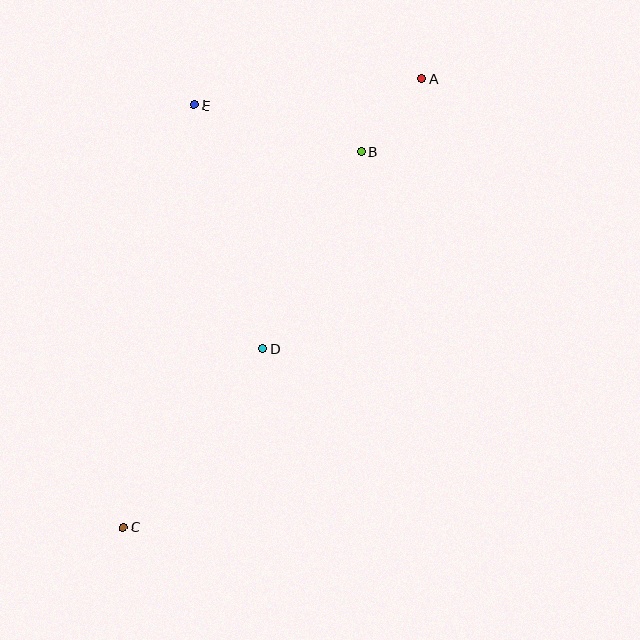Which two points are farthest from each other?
Points A and C are farthest from each other.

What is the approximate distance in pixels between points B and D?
The distance between B and D is approximately 220 pixels.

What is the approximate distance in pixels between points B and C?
The distance between B and C is approximately 445 pixels.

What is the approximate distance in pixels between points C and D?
The distance between C and D is approximately 227 pixels.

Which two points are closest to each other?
Points A and B are closest to each other.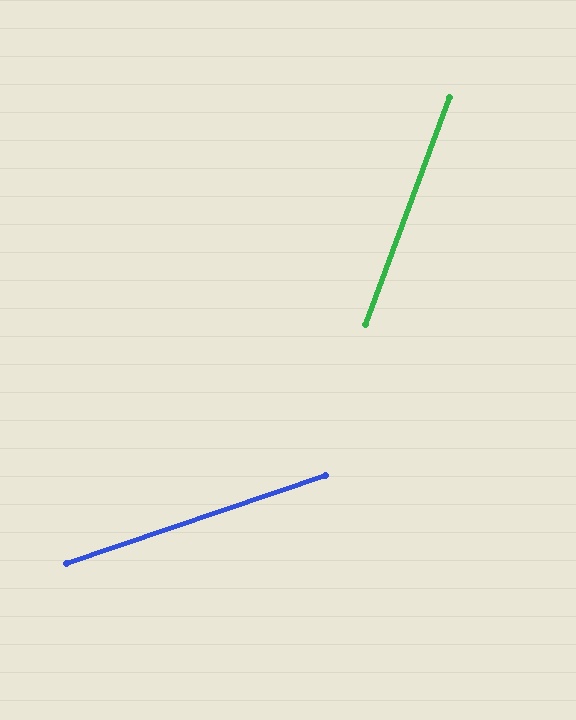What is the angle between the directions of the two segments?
Approximately 51 degrees.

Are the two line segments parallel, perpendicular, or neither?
Neither parallel nor perpendicular — they differ by about 51°.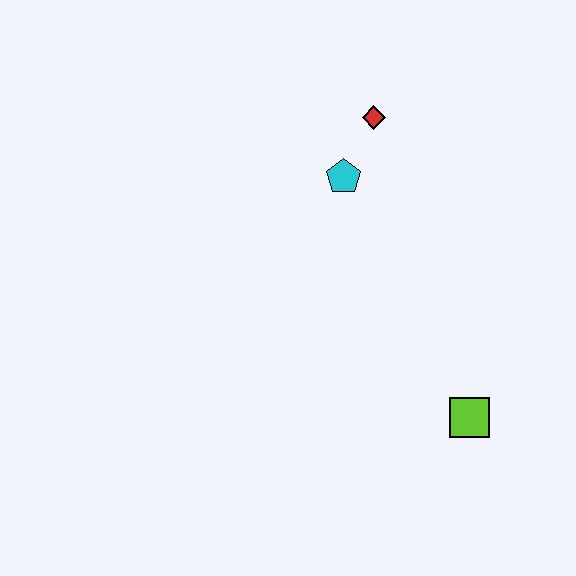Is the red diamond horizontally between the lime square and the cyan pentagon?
Yes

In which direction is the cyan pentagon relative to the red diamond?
The cyan pentagon is below the red diamond.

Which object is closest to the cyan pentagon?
The red diamond is closest to the cyan pentagon.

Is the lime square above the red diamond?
No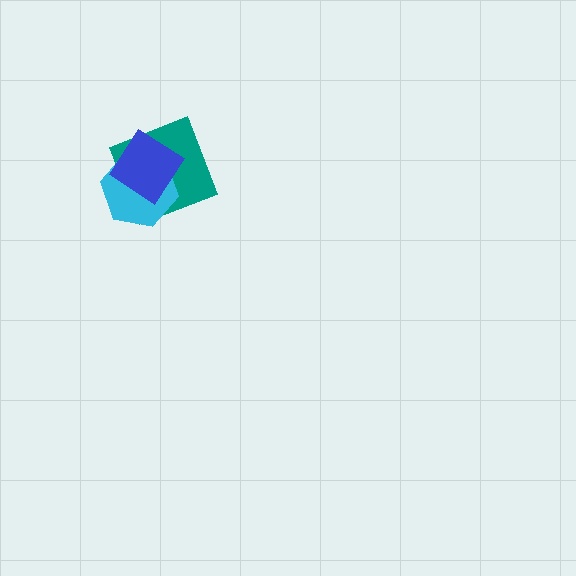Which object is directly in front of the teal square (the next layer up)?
The cyan hexagon is directly in front of the teal square.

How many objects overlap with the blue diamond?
2 objects overlap with the blue diamond.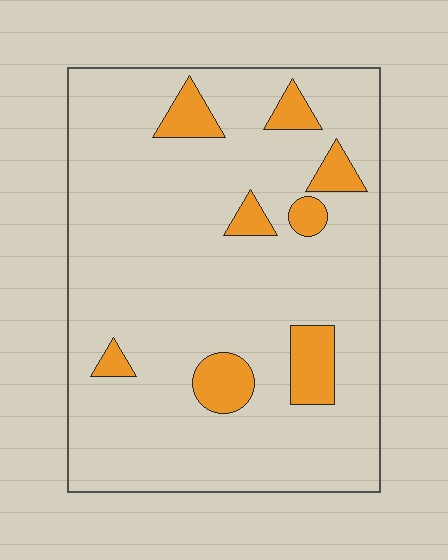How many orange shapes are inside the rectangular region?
8.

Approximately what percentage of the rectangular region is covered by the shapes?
Approximately 10%.